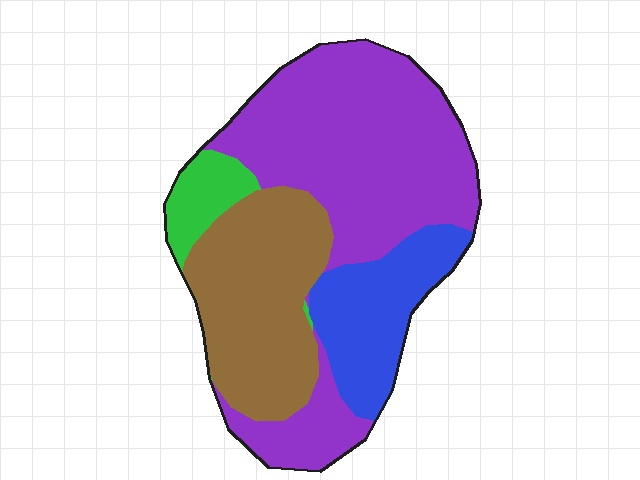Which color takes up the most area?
Purple, at roughly 50%.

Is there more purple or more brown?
Purple.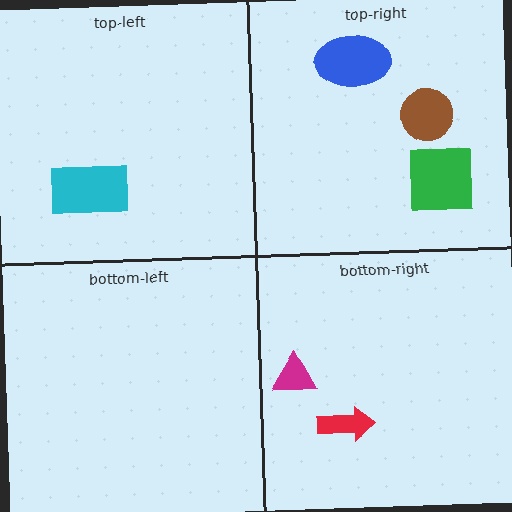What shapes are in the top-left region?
The cyan rectangle.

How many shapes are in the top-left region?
1.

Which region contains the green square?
The top-right region.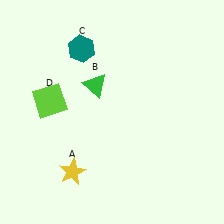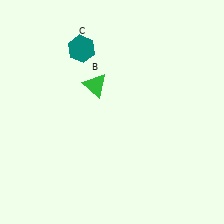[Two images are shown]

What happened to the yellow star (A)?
The yellow star (A) was removed in Image 2. It was in the bottom-left area of Image 1.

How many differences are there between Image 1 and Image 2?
There are 2 differences between the two images.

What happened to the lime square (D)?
The lime square (D) was removed in Image 2. It was in the top-left area of Image 1.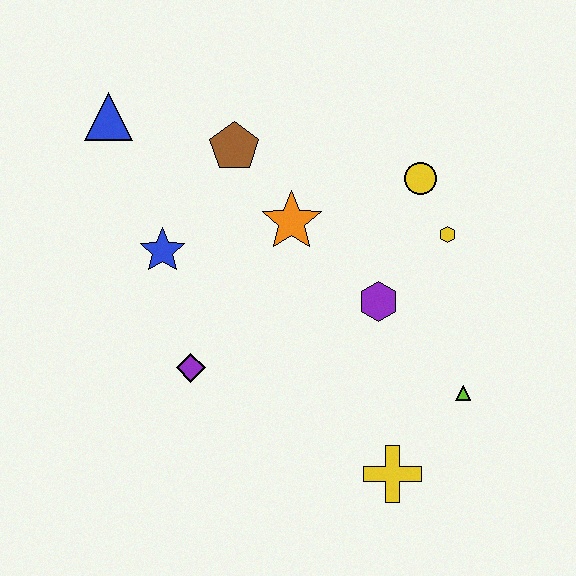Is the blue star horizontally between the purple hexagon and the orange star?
No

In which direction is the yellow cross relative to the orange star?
The yellow cross is below the orange star.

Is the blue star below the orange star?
Yes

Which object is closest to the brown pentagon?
The orange star is closest to the brown pentagon.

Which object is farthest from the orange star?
The yellow cross is farthest from the orange star.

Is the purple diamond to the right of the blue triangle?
Yes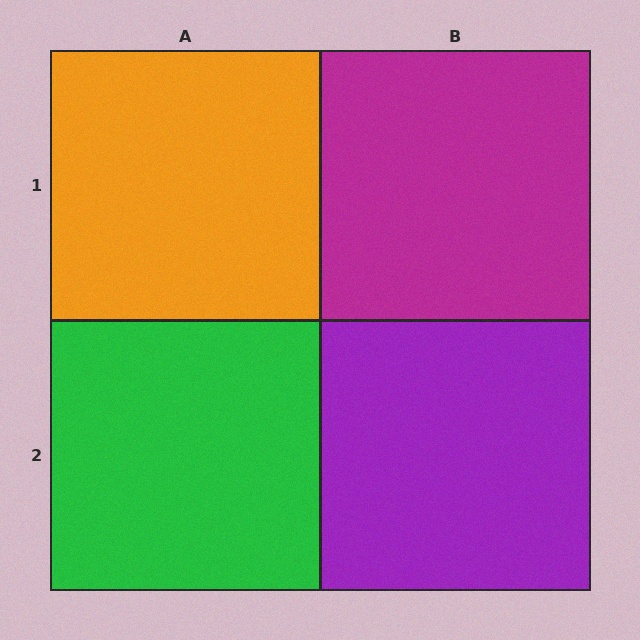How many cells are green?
1 cell is green.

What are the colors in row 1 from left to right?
Orange, magenta.